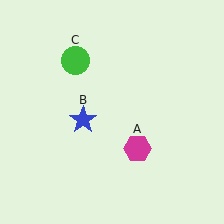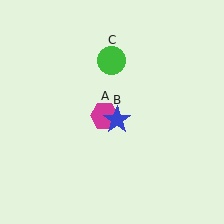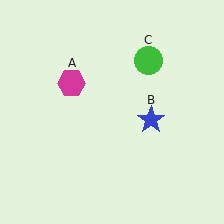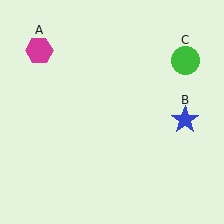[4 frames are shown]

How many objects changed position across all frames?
3 objects changed position: magenta hexagon (object A), blue star (object B), green circle (object C).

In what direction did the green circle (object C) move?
The green circle (object C) moved right.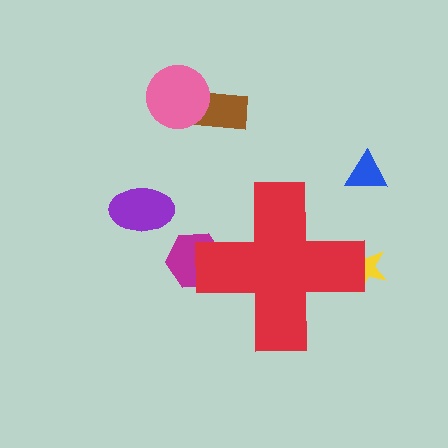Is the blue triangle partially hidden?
No, the blue triangle is fully visible.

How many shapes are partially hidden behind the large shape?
2 shapes are partially hidden.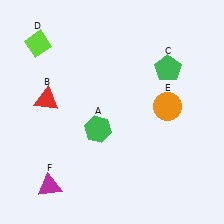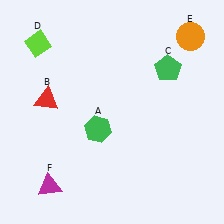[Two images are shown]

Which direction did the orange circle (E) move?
The orange circle (E) moved up.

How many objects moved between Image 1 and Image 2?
1 object moved between the two images.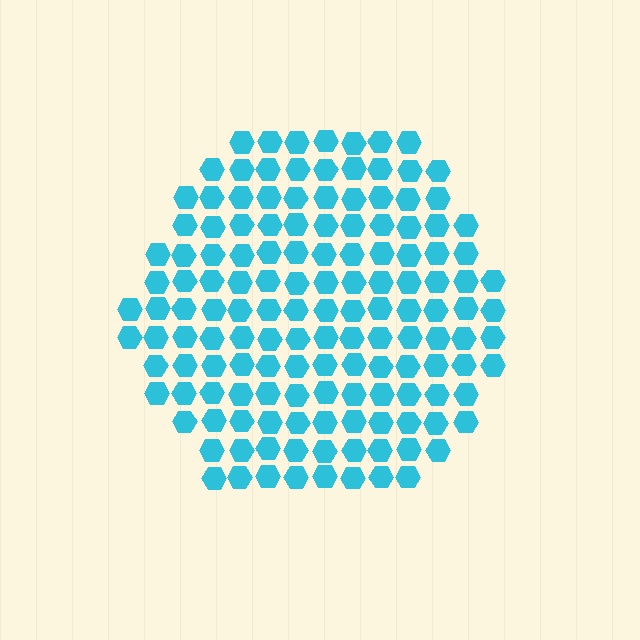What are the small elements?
The small elements are hexagons.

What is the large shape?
The large shape is a hexagon.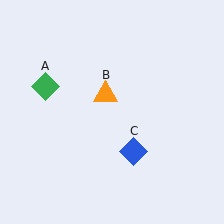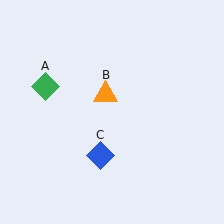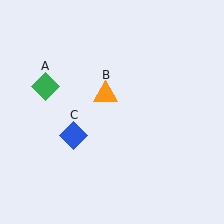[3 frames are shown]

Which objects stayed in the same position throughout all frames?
Green diamond (object A) and orange triangle (object B) remained stationary.